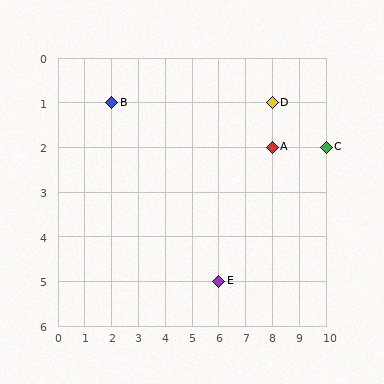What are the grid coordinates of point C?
Point C is at grid coordinates (10, 2).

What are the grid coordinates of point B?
Point B is at grid coordinates (2, 1).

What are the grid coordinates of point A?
Point A is at grid coordinates (8, 2).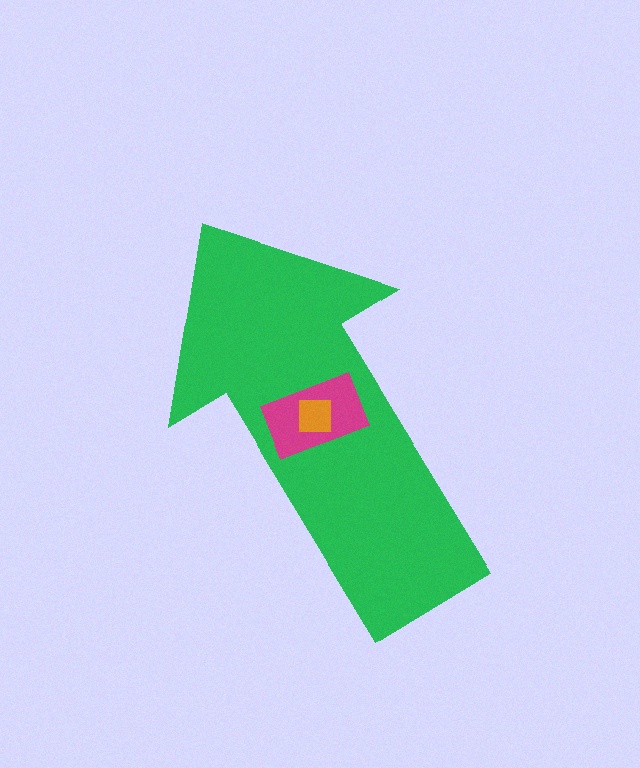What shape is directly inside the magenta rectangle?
The orange square.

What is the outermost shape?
The green arrow.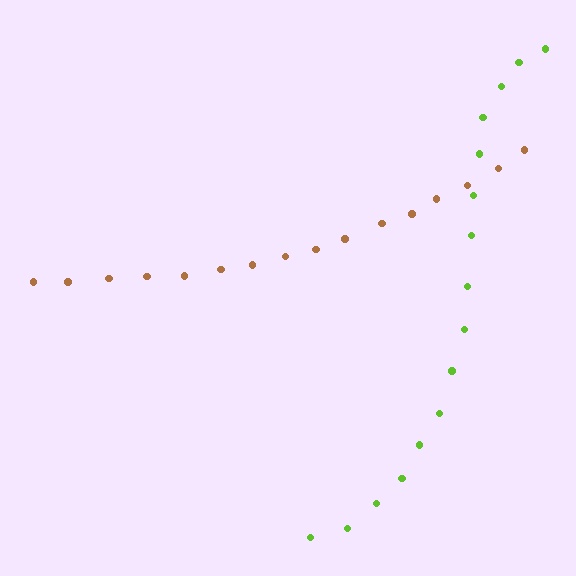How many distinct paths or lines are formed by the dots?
There are 2 distinct paths.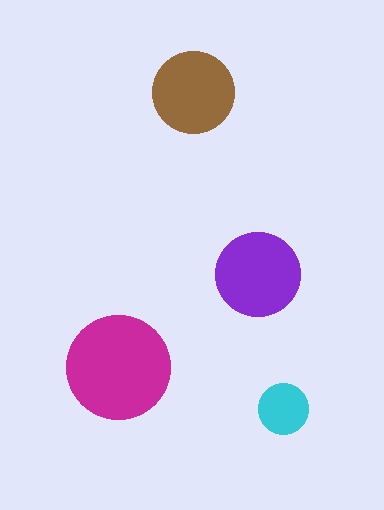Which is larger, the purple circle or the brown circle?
The purple one.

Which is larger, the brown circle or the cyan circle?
The brown one.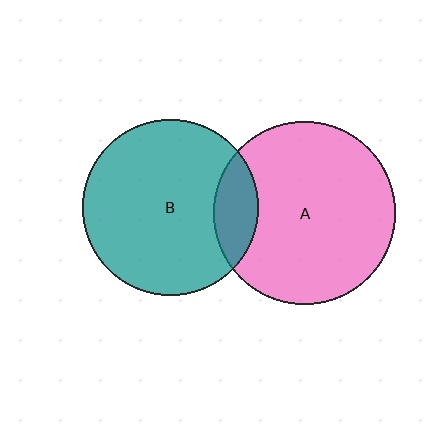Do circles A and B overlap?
Yes.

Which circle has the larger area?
Circle A (pink).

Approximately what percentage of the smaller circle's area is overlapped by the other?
Approximately 15%.